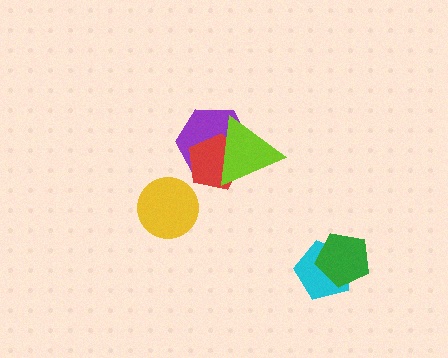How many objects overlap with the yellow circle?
0 objects overlap with the yellow circle.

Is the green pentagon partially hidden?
No, no other shape covers it.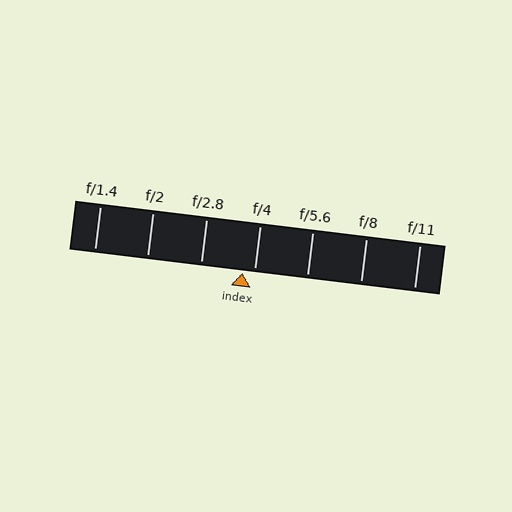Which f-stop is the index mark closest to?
The index mark is closest to f/4.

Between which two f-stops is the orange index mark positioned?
The index mark is between f/2.8 and f/4.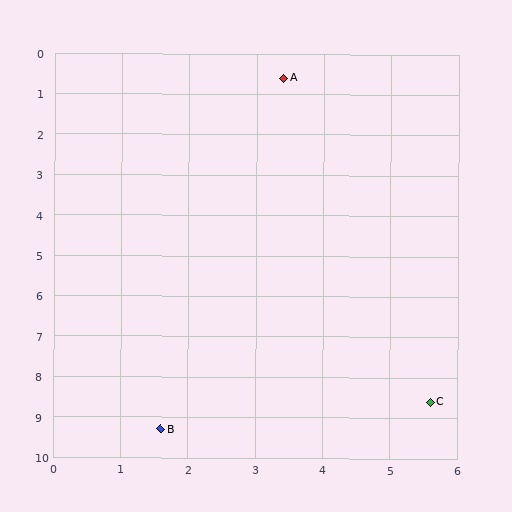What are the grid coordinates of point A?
Point A is at approximately (3.4, 0.6).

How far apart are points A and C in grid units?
Points A and C are about 8.3 grid units apart.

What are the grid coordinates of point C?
Point C is at approximately (5.6, 8.6).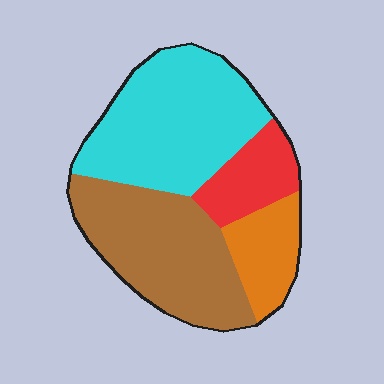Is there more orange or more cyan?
Cyan.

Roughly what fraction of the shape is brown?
Brown takes up about one third (1/3) of the shape.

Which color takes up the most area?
Cyan, at roughly 40%.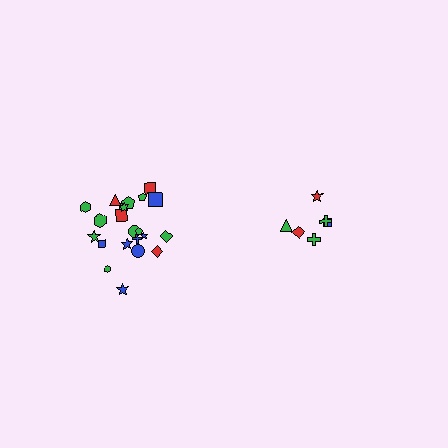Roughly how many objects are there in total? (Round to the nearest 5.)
Roughly 30 objects in total.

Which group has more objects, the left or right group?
The left group.